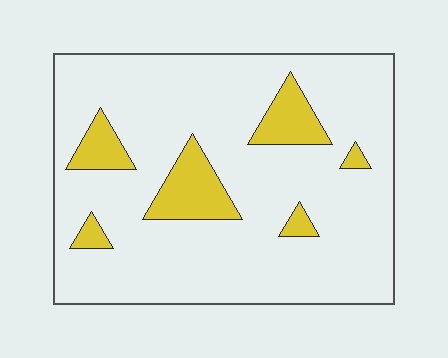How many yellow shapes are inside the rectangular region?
6.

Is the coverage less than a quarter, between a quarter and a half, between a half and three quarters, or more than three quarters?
Less than a quarter.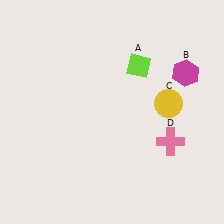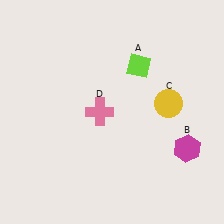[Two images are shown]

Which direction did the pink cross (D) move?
The pink cross (D) moved left.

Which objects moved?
The objects that moved are: the magenta hexagon (B), the pink cross (D).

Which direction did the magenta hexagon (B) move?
The magenta hexagon (B) moved down.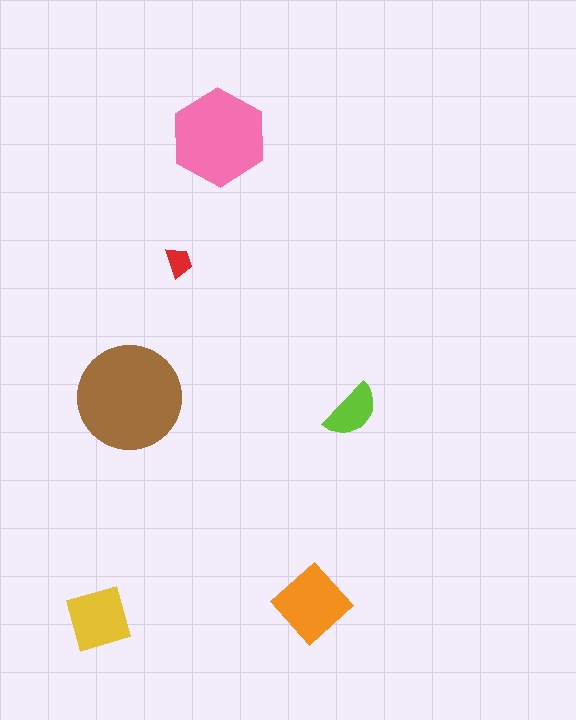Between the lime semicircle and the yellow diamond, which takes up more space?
The yellow diamond.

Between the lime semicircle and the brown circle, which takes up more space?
The brown circle.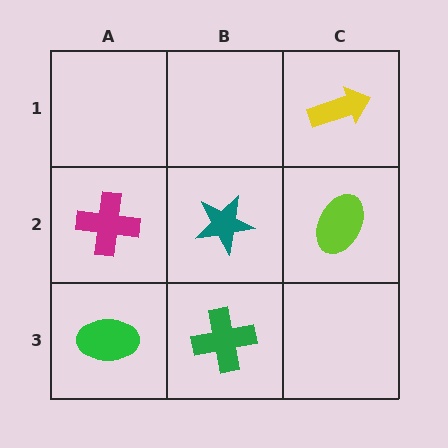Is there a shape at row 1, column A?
No, that cell is empty.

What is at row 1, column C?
A yellow arrow.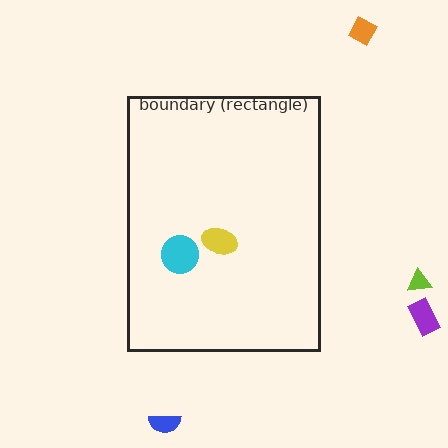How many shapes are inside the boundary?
2 inside, 4 outside.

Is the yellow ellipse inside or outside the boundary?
Inside.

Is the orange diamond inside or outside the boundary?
Outside.